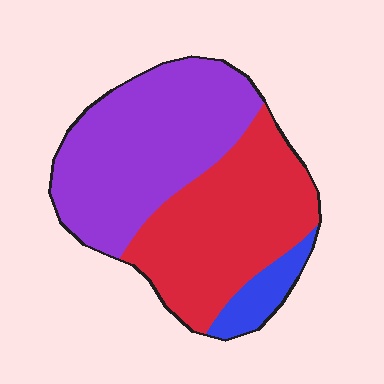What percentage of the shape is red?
Red covers about 45% of the shape.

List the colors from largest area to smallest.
From largest to smallest: purple, red, blue.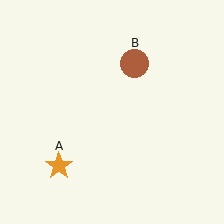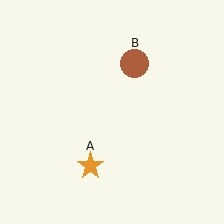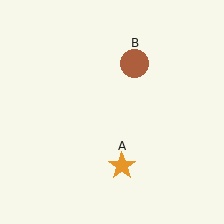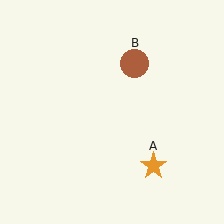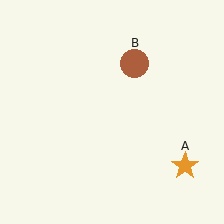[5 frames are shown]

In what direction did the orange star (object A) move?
The orange star (object A) moved right.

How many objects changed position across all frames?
1 object changed position: orange star (object A).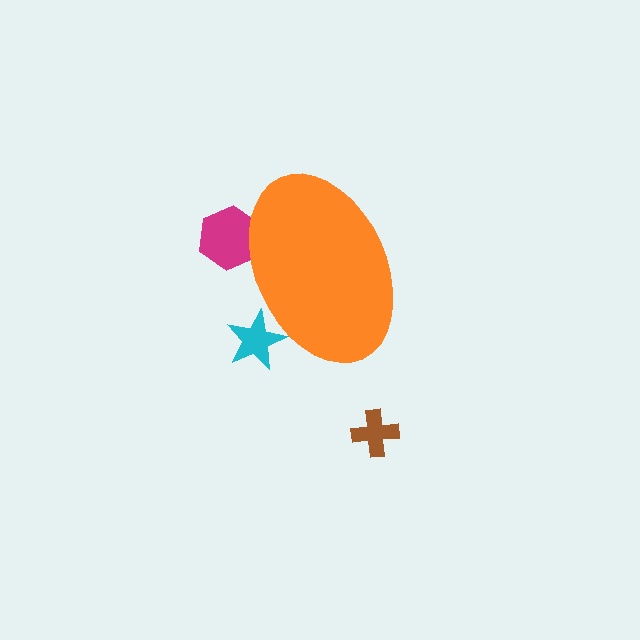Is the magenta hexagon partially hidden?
Yes, the magenta hexagon is partially hidden behind the orange ellipse.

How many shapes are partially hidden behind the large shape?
2 shapes are partially hidden.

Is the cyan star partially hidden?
Yes, the cyan star is partially hidden behind the orange ellipse.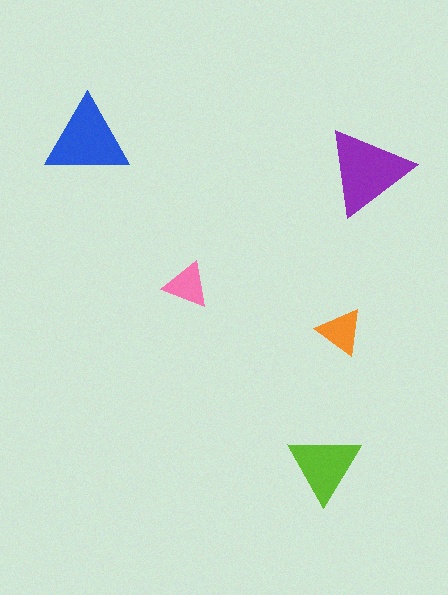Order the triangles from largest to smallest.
the purple one, the blue one, the lime one, the orange one, the pink one.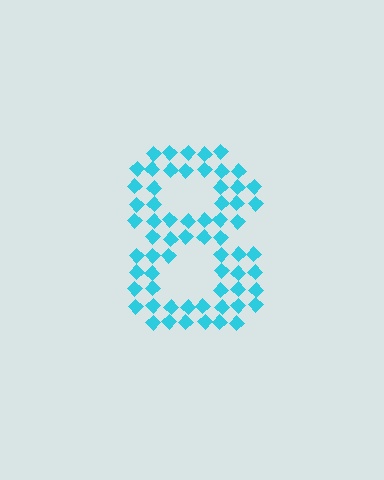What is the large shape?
The large shape is the digit 8.